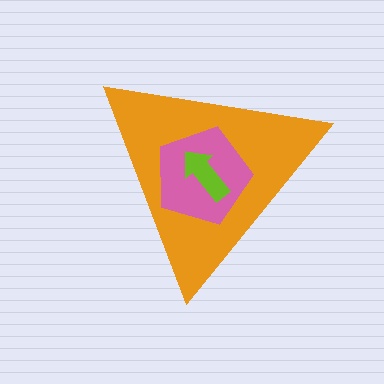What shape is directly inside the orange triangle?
The pink pentagon.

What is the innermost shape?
The lime arrow.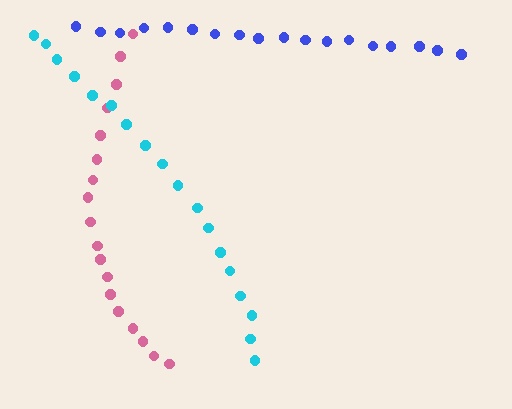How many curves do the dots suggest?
There are 3 distinct paths.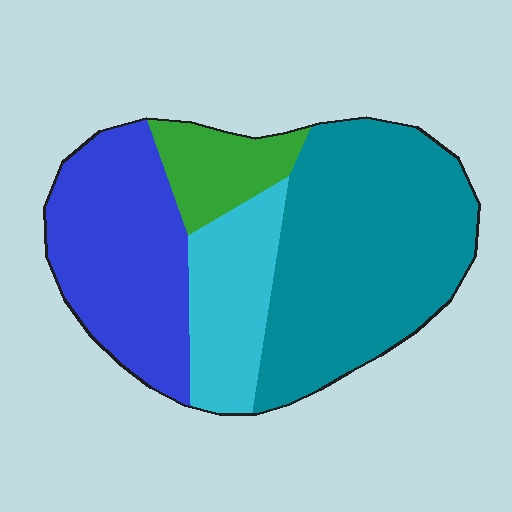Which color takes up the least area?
Green, at roughly 10%.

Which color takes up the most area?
Teal, at roughly 45%.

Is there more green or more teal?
Teal.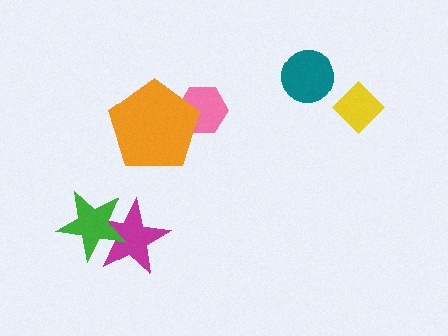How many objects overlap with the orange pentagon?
1 object overlaps with the orange pentagon.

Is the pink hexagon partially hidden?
Yes, it is partially covered by another shape.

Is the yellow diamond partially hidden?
No, no other shape covers it.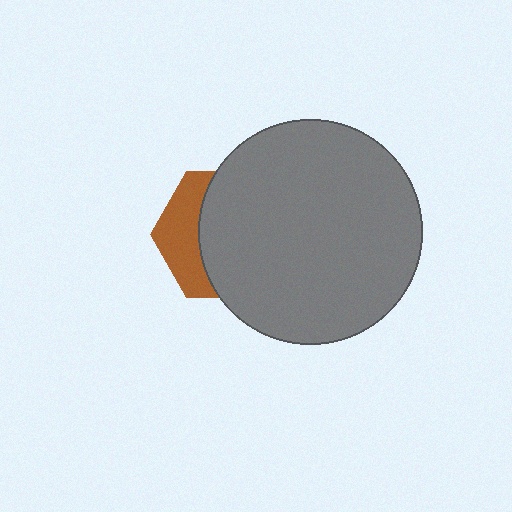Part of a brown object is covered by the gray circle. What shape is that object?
It is a hexagon.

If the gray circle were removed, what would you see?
You would see the complete brown hexagon.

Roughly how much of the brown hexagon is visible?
A small part of it is visible (roughly 33%).